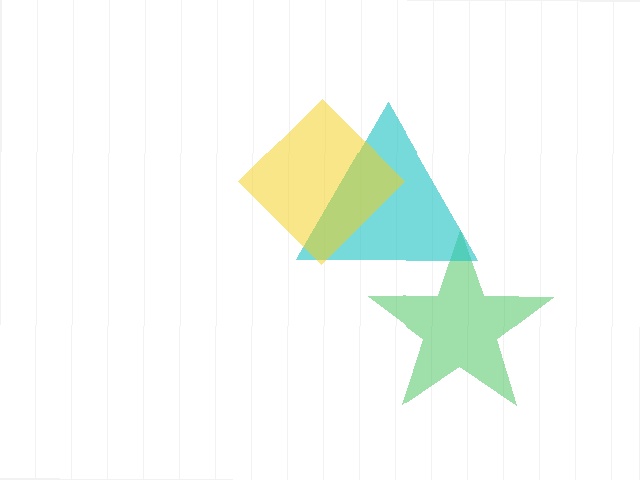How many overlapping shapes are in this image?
There are 3 overlapping shapes in the image.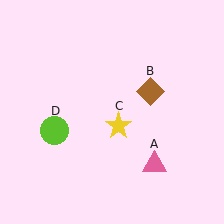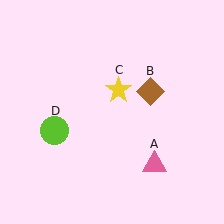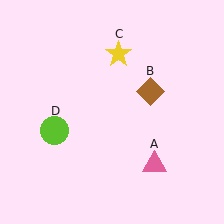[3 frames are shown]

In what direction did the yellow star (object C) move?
The yellow star (object C) moved up.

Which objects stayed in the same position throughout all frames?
Pink triangle (object A) and brown diamond (object B) and lime circle (object D) remained stationary.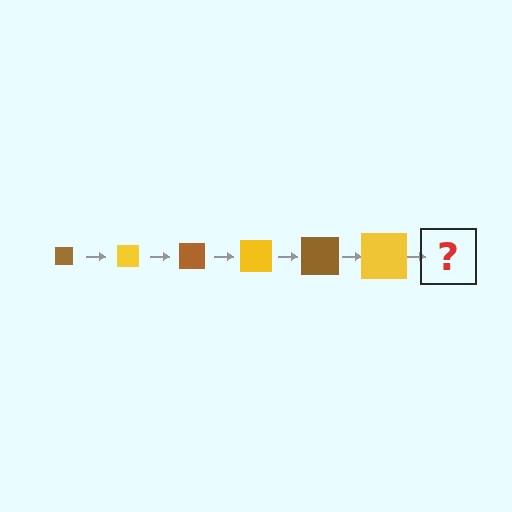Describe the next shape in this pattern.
It should be a brown square, larger than the previous one.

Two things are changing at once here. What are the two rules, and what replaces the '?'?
The two rules are that the square grows larger each step and the color cycles through brown and yellow. The '?' should be a brown square, larger than the previous one.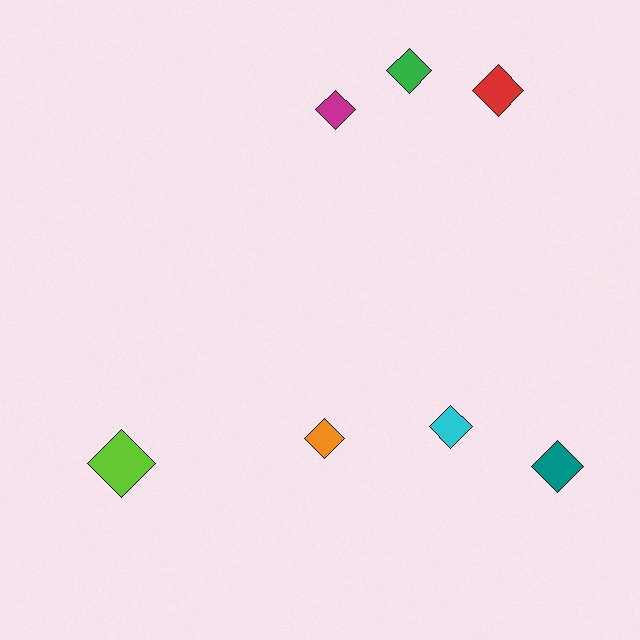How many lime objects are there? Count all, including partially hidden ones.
There is 1 lime object.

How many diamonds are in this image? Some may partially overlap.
There are 7 diamonds.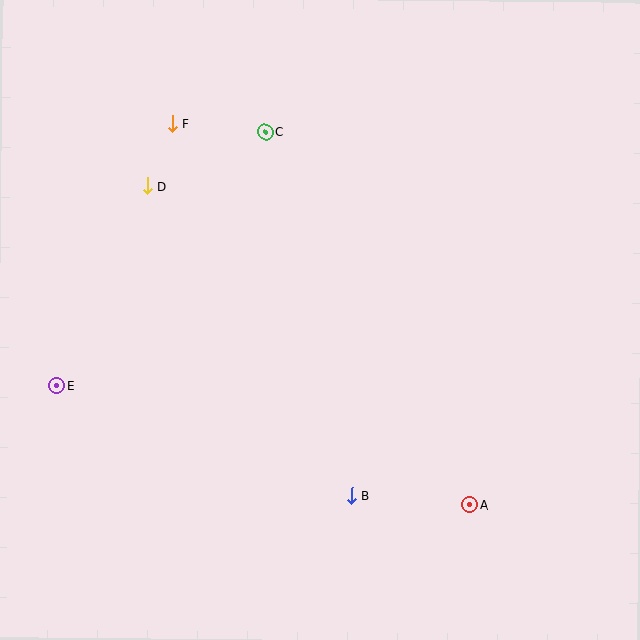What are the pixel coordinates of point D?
Point D is at (147, 186).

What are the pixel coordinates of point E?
Point E is at (57, 385).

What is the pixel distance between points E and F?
The distance between E and F is 286 pixels.